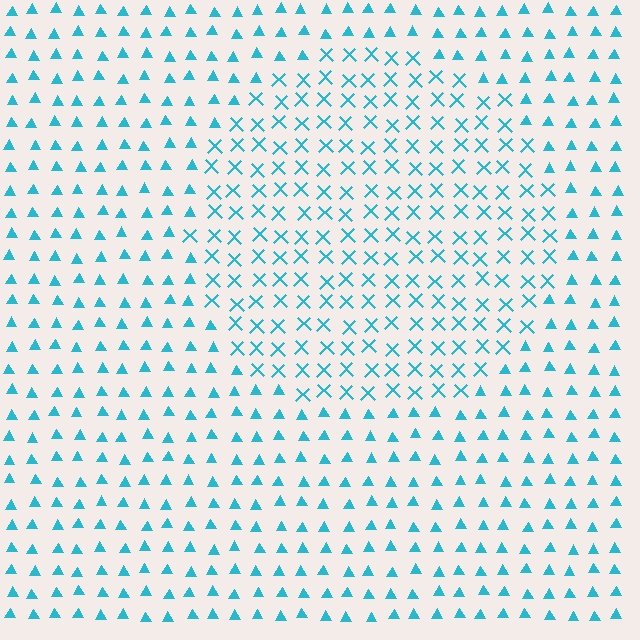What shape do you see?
I see a circle.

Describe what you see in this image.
The image is filled with small cyan elements arranged in a uniform grid. A circle-shaped region contains X marks, while the surrounding area contains triangles. The boundary is defined purely by the change in element shape.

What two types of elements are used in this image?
The image uses X marks inside the circle region and triangles outside it.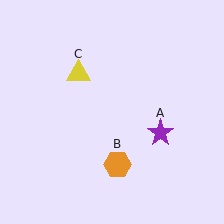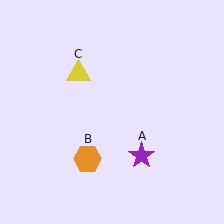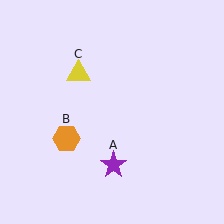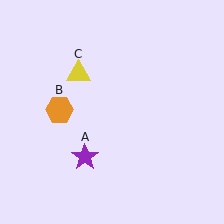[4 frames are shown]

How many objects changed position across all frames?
2 objects changed position: purple star (object A), orange hexagon (object B).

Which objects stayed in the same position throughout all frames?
Yellow triangle (object C) remained stationary.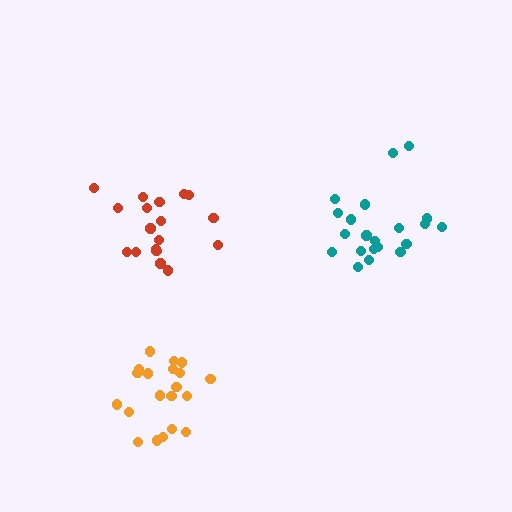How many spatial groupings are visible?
There are 3 spatial groupings.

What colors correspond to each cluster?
The clusters are colored: teal, red, orange.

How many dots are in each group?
Group 1: 21 dots, Group 2: 18 dots, Group 3: 20 dots (59 total).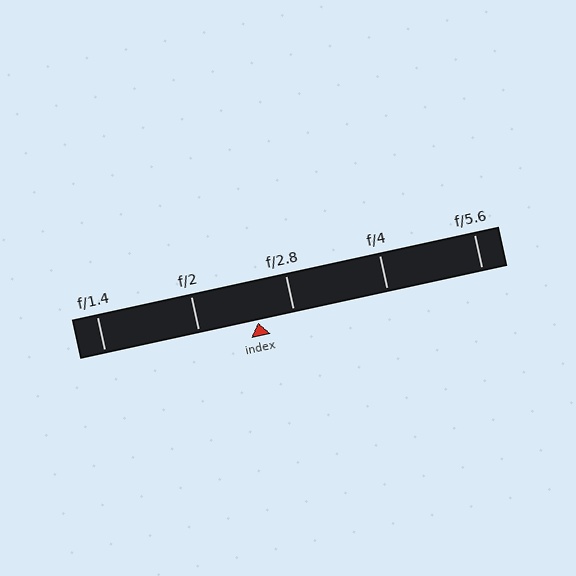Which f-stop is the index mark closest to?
The index mark is closest to f/2.8.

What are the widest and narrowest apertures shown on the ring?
The widest aperture shown is f/1.4 and the narrowest is f/5.6.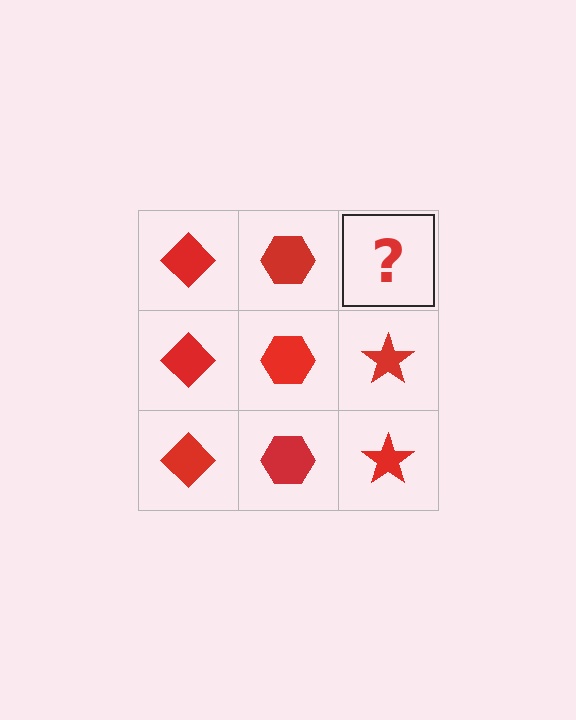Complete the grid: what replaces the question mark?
The question mark should be replaced with a red star.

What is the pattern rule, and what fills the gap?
The rule is that each column has a consistent shape. The gap should be filled with a red star.